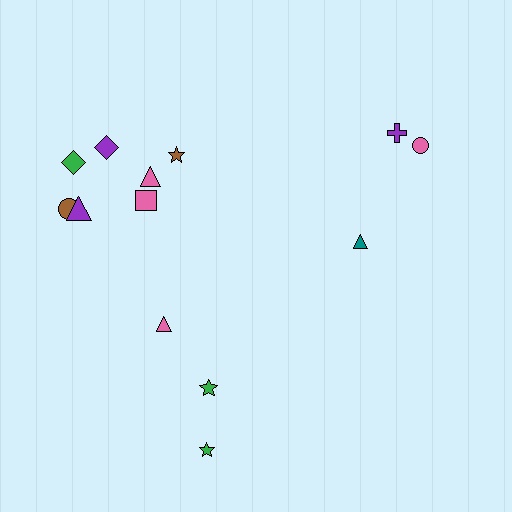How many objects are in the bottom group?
There are 3 objects.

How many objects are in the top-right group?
There are 3 objects.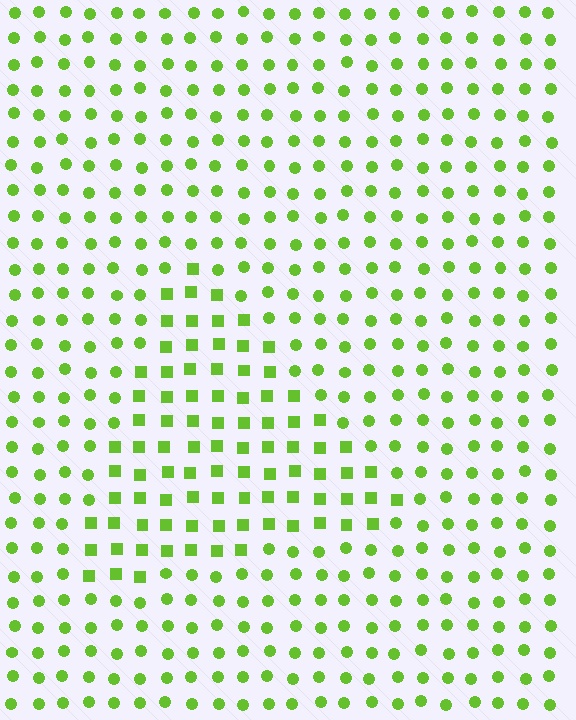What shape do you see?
I see a triangle.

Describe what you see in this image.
The image is filled with small lime elements arranged in a uniform grid. A triangle-shaped region contains squares, while the surrounding area contains circles. The boundary is defined purely by the change in element shape.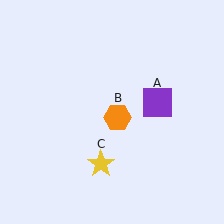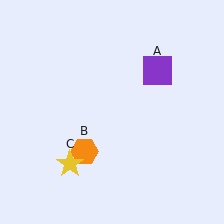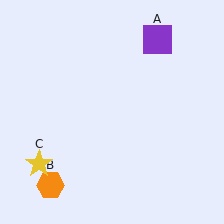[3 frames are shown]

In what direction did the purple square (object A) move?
The purple square (object A) moved up.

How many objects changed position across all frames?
3 objects changed position: purple square (object A), orange hexagon (object B), yellow star (object C).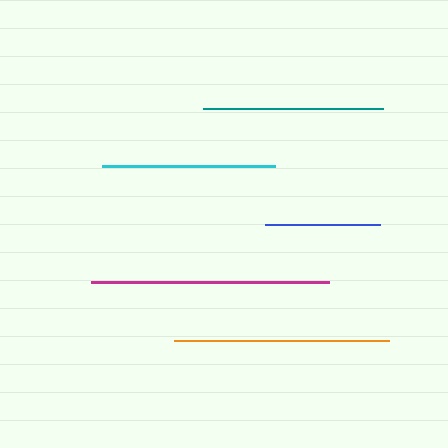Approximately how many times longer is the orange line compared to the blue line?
The orange line is approximately 1.9 times the length of the blue line.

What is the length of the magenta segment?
The magenta segment is approximately 238 pixels long.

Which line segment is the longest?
The magenta line is the longest at approximately 238 pixels.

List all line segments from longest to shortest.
From longest to shortest: magenta, orange, teal, cyan, blue.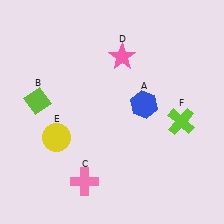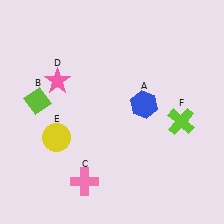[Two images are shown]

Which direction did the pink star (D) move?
The pink star (D) moved left.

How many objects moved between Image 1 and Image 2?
1 object moved between the two images.